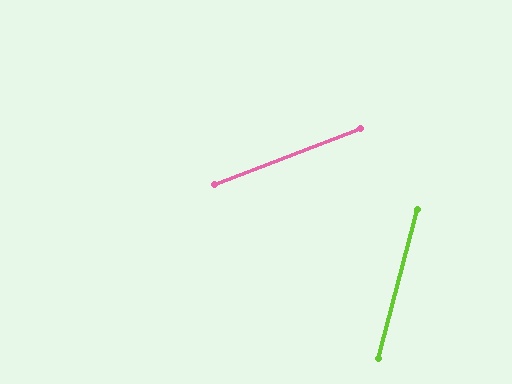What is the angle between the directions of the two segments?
Approximately 54 degrees.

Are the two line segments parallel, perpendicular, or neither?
Neither parallel nor perpendicular — they differ by about 54°.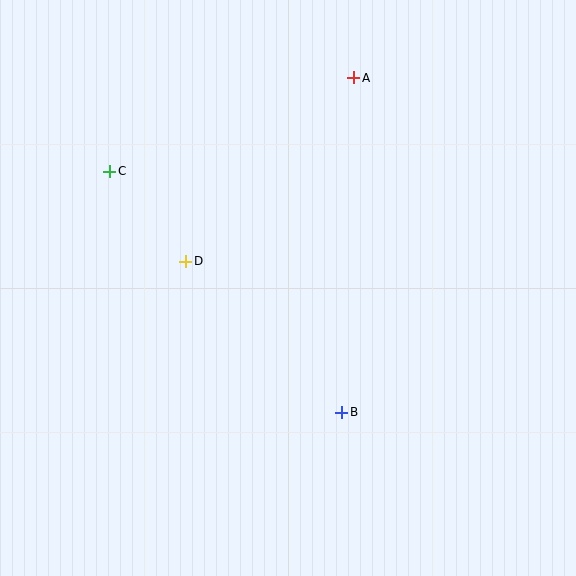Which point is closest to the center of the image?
Point D at (186, 261) is closest to the center.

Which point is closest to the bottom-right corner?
Point B is closest to the bottom-right corner.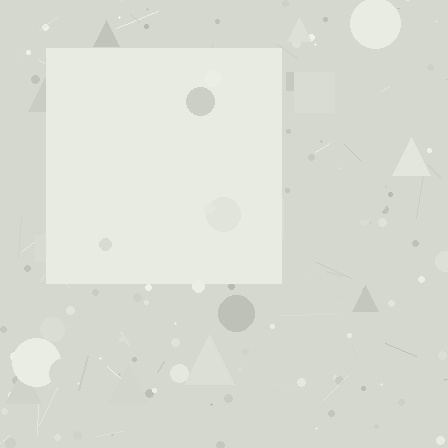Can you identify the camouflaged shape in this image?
The camouflaged shape is a square.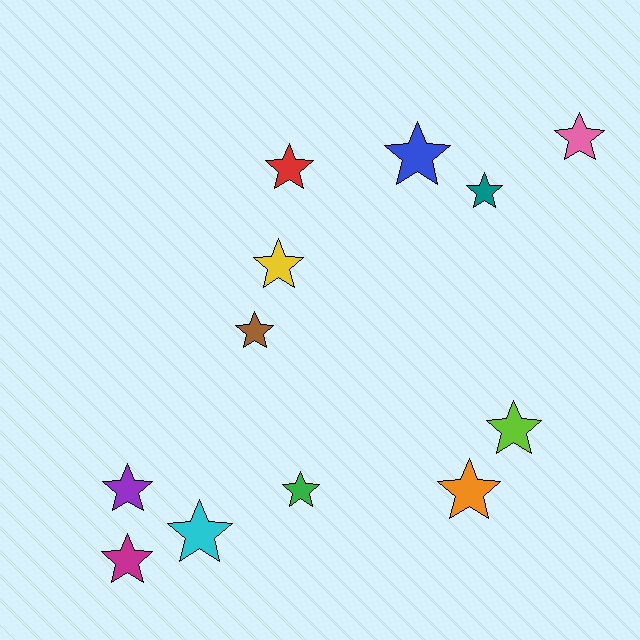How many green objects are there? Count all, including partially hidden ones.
There is 1 green object.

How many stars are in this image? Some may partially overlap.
There are 12 stars.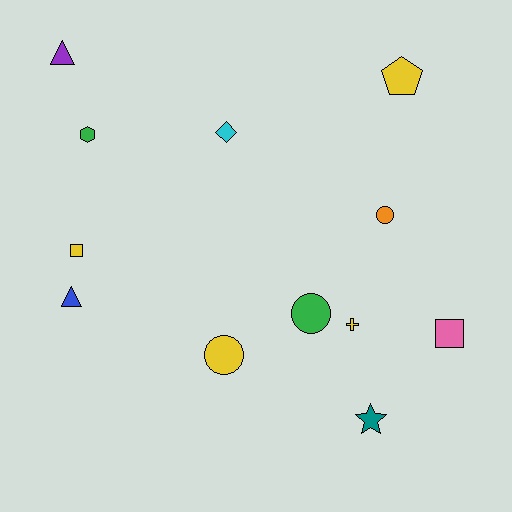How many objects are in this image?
There are 12 objects.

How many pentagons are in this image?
There is 1 pentagon.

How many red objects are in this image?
There are no red objects.